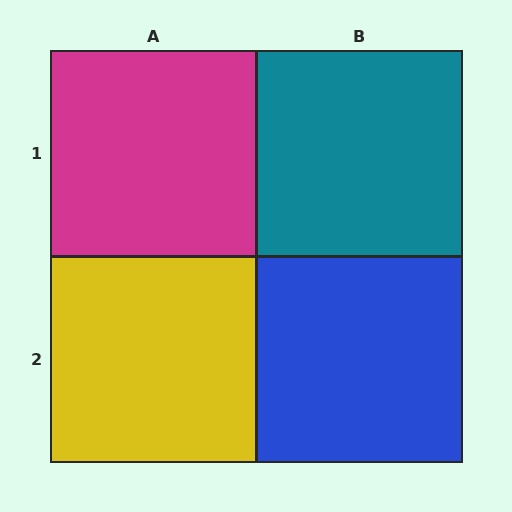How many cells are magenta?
1 cell is magenta.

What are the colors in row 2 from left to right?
Yellow, blue.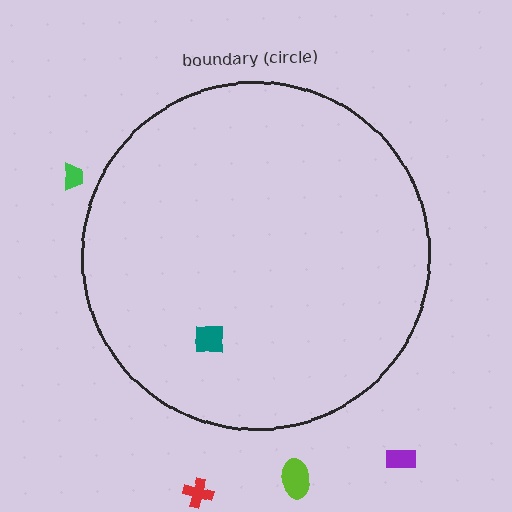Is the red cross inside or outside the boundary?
Outside.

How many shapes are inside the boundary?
1 inside, 4 outside.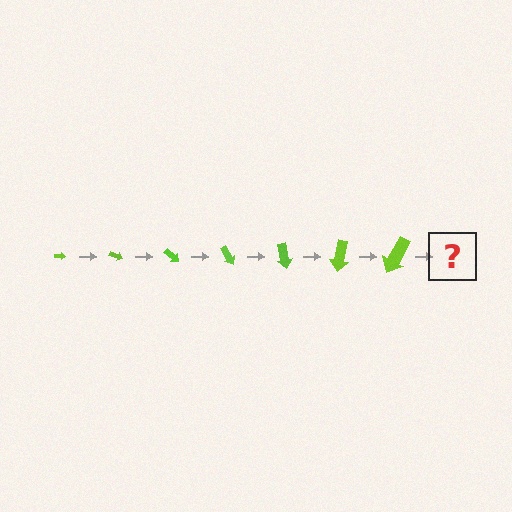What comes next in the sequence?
The next element should be an arrow, larger than the previous one and rotated 140 degrees from the start.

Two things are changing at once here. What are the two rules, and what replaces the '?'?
The two rules are that the arrow grows larger each step and it rotates 20 degrees each step. The '?' should be an arrow, larger than the previous one and rotated 140 degrees from the start.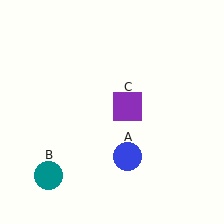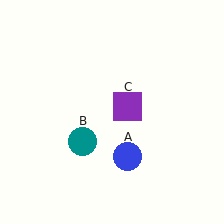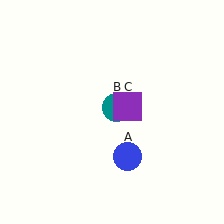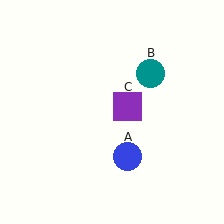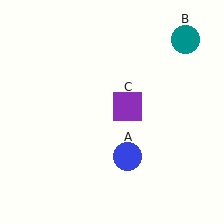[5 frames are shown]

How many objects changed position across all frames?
1 object changed position: teal circle (object B).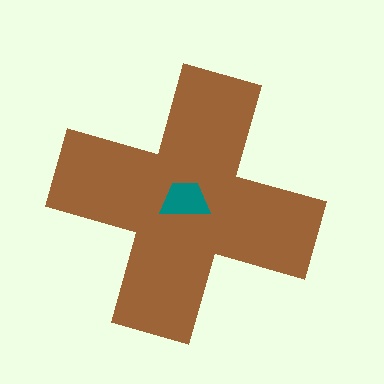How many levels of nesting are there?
2.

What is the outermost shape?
The brown cross.